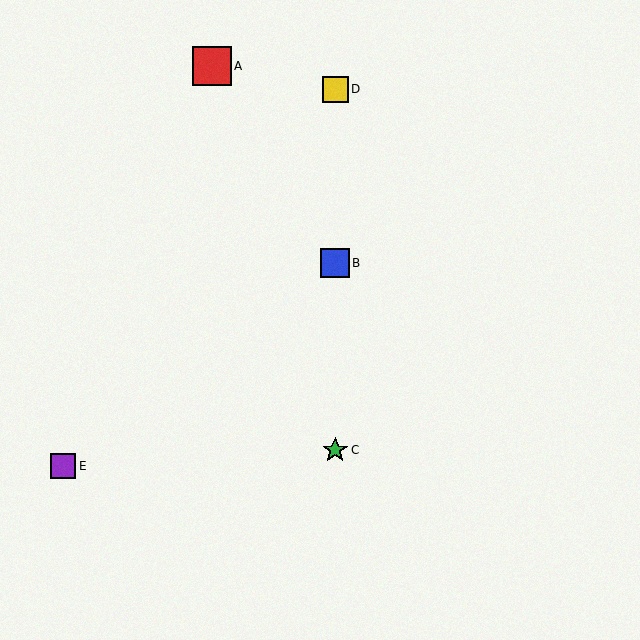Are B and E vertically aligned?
No, B is at x≈335 and E is at x≈63.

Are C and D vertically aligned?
Yes, both are at x≈335.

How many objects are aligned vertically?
3 objects (B, C, D) are aligned vertically.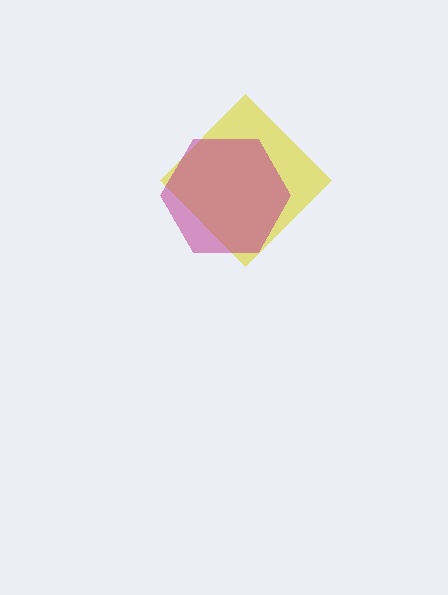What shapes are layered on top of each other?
The layered shapes are: a yellow diamond, a magenta hexagon.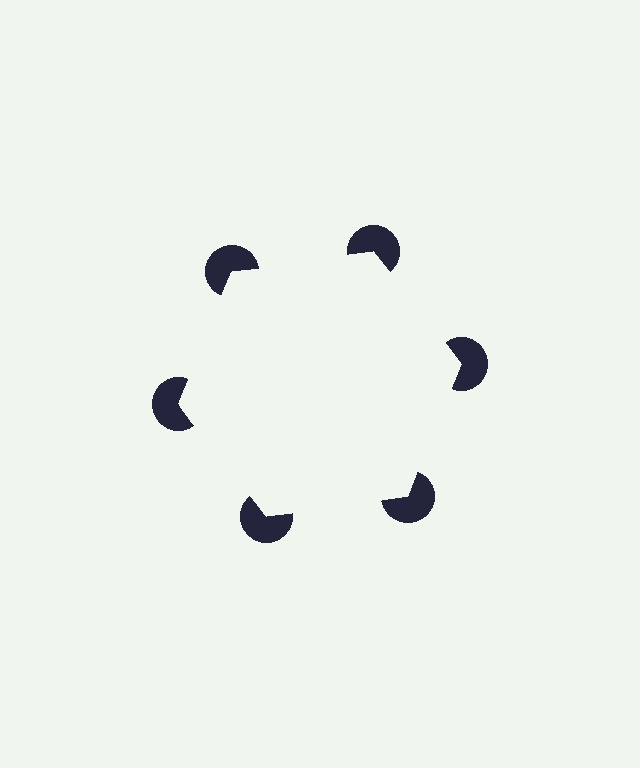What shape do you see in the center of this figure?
An illusory hexagon — its edges are inferred from the aligned wedge cuts in the pac-man discs, not physically drawn.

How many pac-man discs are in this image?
There are 6 — one at each vertex of the illusory hexagon.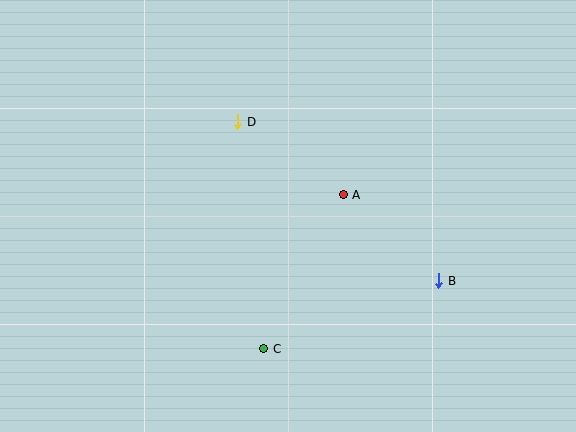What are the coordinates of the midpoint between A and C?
The midpoint between A and C is at (303, 272).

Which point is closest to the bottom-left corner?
Point C is closest to the bottom-left corner.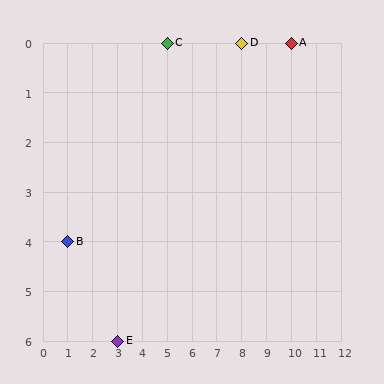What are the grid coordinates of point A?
Point A is at grid coordinates (10, 0).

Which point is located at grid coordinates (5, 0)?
Point C is at (5, 0).